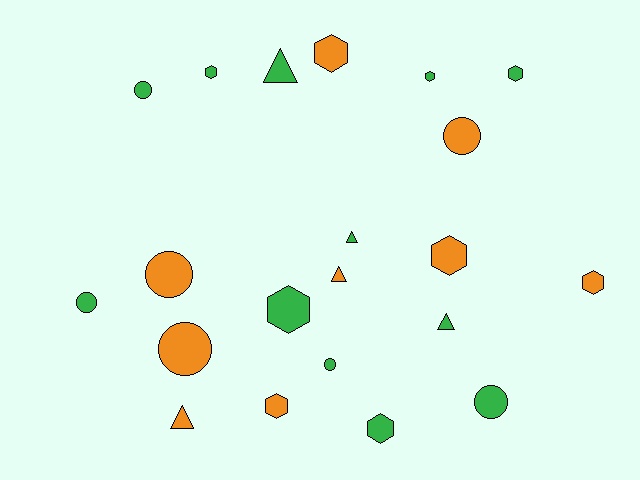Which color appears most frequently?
Green, with 12 objects.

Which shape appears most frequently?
Hexagon, with 9 objects.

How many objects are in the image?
There are 21 objects.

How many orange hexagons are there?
There are 4 orange hexagons.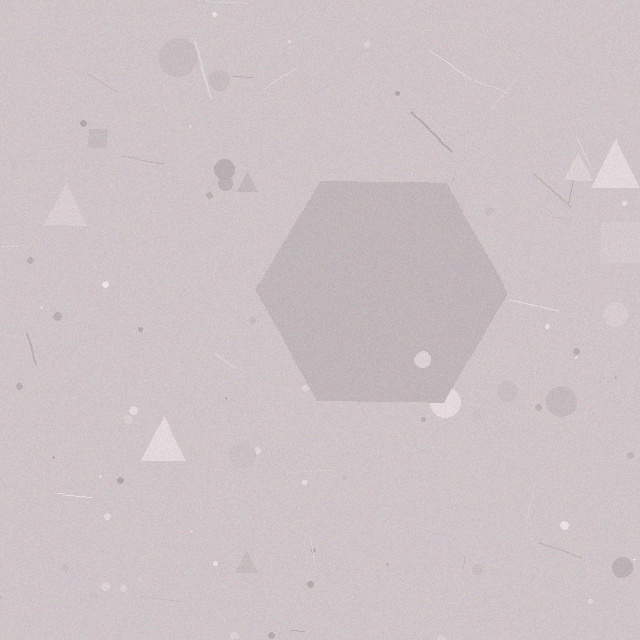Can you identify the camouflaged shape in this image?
The camouflaged shape is a hexagon.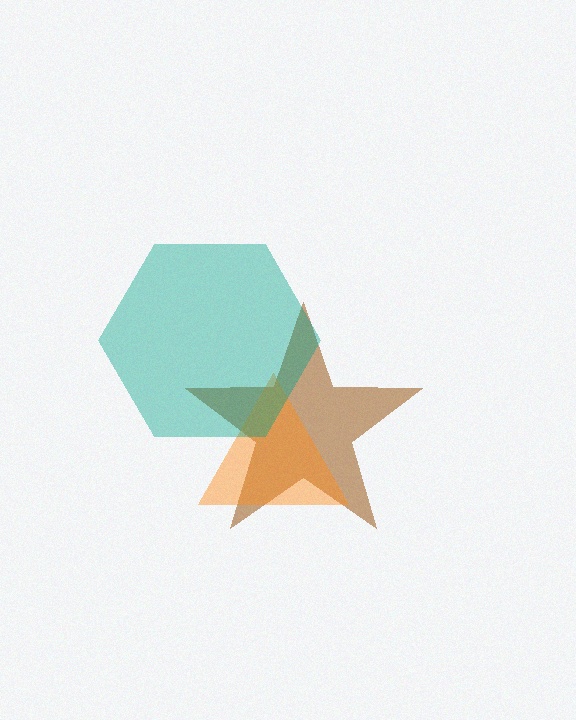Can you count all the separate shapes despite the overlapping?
Yes, there are 3 separate shapes.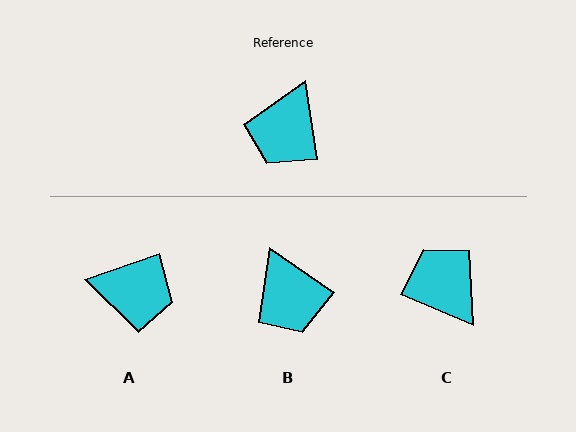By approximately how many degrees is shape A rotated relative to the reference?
Approximately 100 degrees counter-clockwise.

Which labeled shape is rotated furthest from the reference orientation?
C, about 122 degrees away.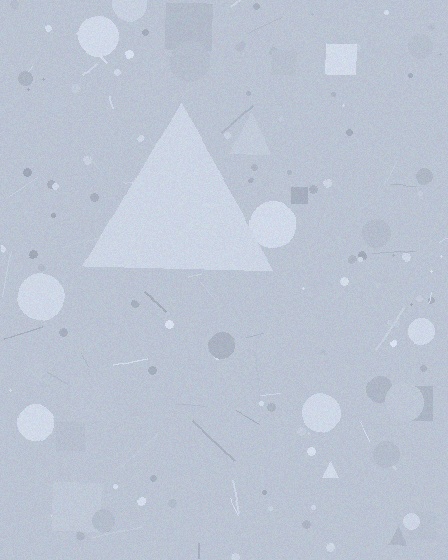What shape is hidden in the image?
A triangle is hidden in the image.